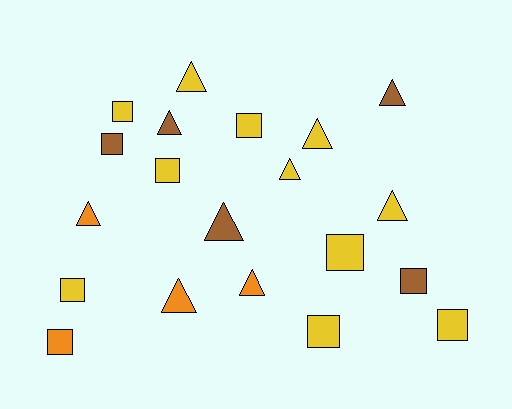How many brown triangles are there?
There are 3 brown triangles.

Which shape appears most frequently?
Square, with 10 objects.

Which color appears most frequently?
Yellow, with 11 objects.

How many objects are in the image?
There are 20 objects.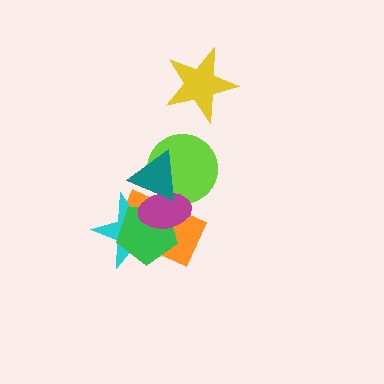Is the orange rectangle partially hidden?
Yes, it is partially covered by another shape.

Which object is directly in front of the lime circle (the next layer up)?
The magenta ellipse is directly in front of the lime circle.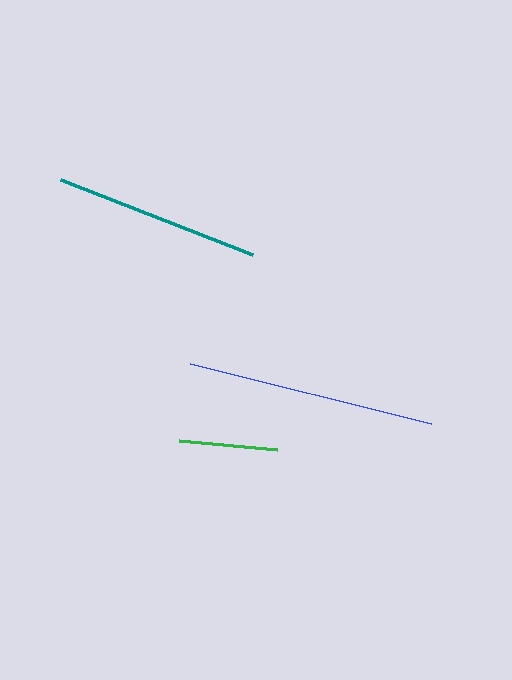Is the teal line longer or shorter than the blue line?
The blue line is longer than the teal line.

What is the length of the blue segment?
The blue segment is approximately 248 pixels long.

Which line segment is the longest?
The blue line is the longest at approximately 248 pixels.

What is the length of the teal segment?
The teal segment is approximately 206 pixels long.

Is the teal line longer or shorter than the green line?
The teal line is longer than the green line.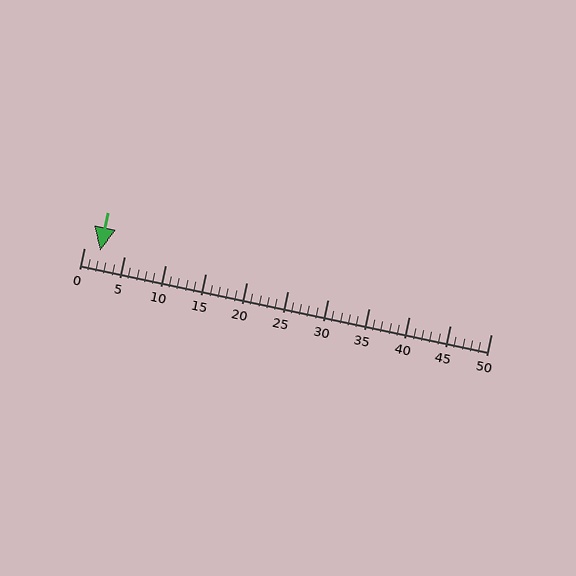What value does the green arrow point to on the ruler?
The green arrow points to approximately 2.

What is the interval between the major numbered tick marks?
The major tick marks are spaced 5 units apart.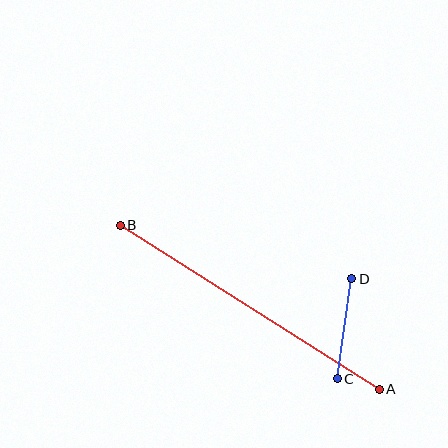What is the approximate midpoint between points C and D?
The midpoint is at approximately (344, 329) pixels.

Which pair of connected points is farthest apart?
Points A and B are farthest apart.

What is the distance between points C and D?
The distance is approximately 101 pixels.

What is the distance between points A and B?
The distance is approximately 307 pixels.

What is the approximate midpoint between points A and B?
The midpoint is at approximately (250, 307) pixels.